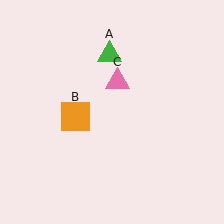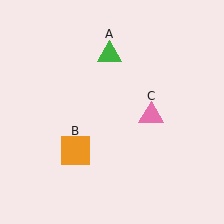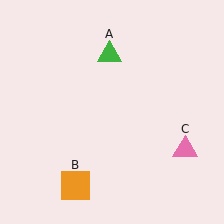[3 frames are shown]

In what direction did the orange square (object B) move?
The orange square (object B) moved down.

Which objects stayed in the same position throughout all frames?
Green triangle (object A) remained stationary.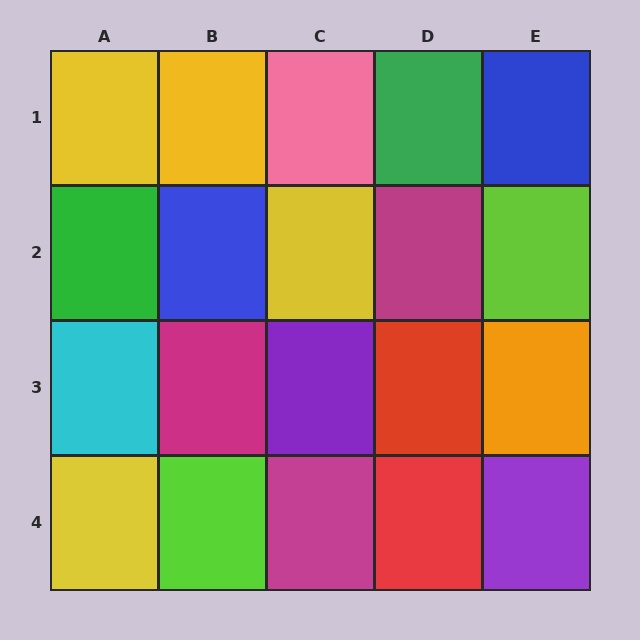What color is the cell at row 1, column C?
Pink.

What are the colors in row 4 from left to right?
Yellow, lime, magenta, red, purple.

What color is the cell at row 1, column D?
Green.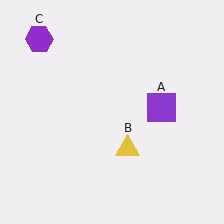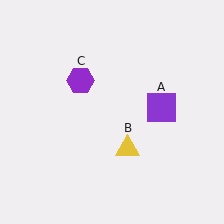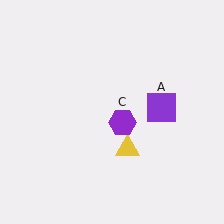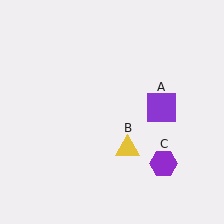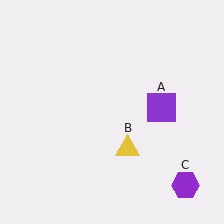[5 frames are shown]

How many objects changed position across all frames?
1 object changed position: purple hexagon (object C).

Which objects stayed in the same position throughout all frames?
Purple square (object A) and yellow triangle (object B) remained stationary.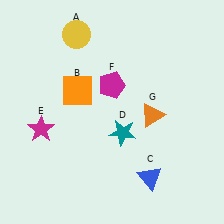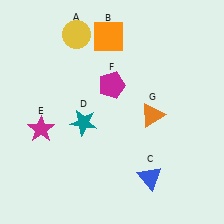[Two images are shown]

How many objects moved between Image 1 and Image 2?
2 objects moved between the two images.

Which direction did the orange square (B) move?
The orange square (B) moved up.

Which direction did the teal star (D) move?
The teal star (D) moved left.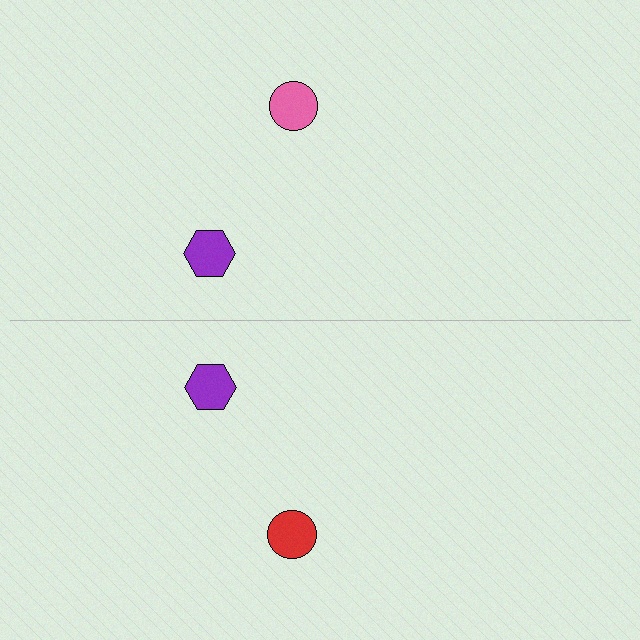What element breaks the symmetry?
The red circle on the bottom side breaks the symmetry — its mirror counterpart is pink.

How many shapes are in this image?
There are 4 shapes in this image.